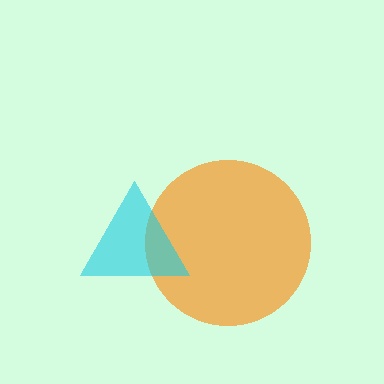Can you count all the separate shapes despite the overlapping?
Yes, there are 2 separate shapes.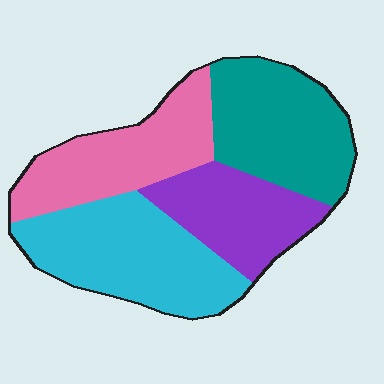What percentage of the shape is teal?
Teal covers about 25% of the shape.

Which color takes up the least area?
Purple, at roughly 20%.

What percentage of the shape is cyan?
Cyan covers around 30% of the shape.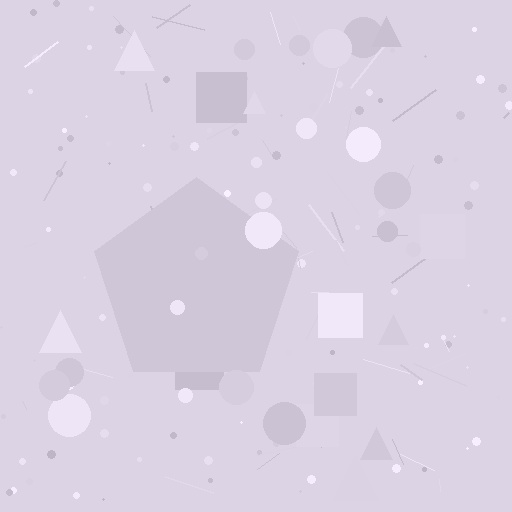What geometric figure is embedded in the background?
A pentagon is embedded in the background.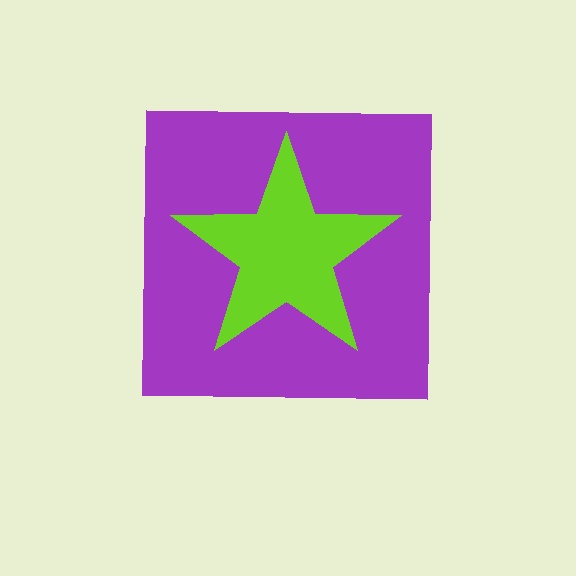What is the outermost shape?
The purple square.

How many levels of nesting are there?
2.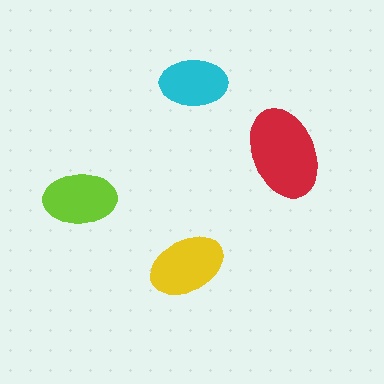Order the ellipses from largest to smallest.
the red one, the yellow one, the lime one, the cyan one.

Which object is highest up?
The cyan ellipse is topmost.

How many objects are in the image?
There are 4 objects in the image.